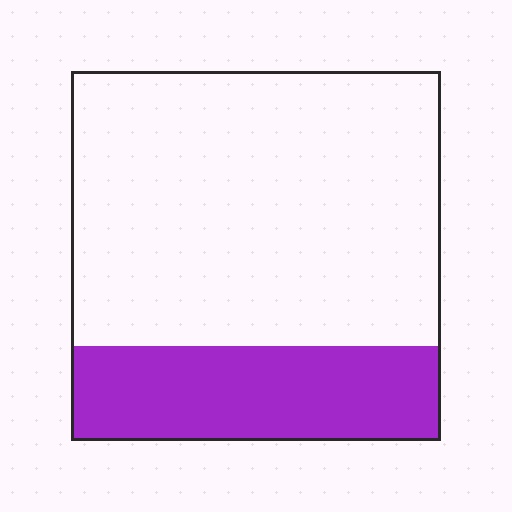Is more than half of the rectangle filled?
No.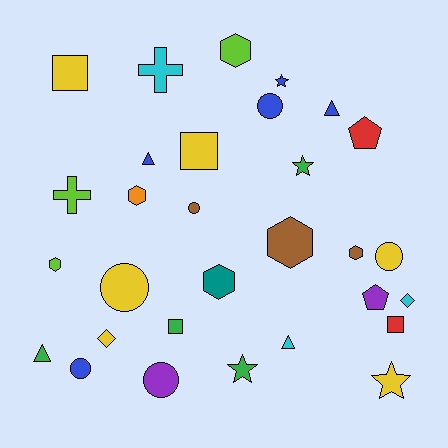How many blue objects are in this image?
There are 5 blue objects.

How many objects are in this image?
There are 30 objects.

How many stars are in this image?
There are 4 stars.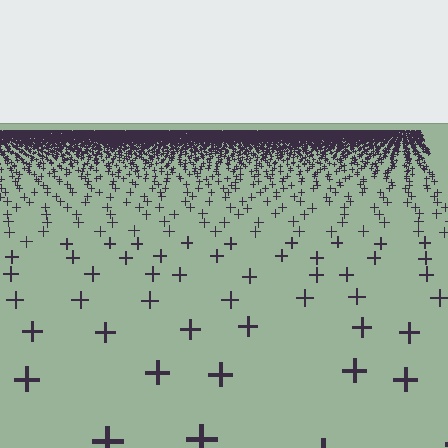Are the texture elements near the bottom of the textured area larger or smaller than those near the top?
Larger. Near the bottom, elements are closer to the viewer and appear at a bigger on-screen size.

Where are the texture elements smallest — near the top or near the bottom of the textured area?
Near the top.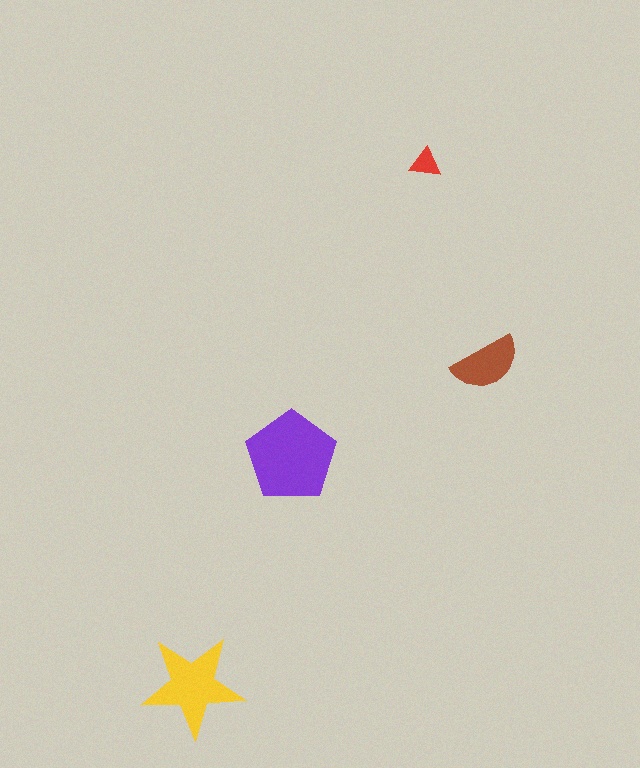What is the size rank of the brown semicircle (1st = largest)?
3rd.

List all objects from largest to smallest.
The purple pentagon, the yellow star, the brown semicircle, the red triangle.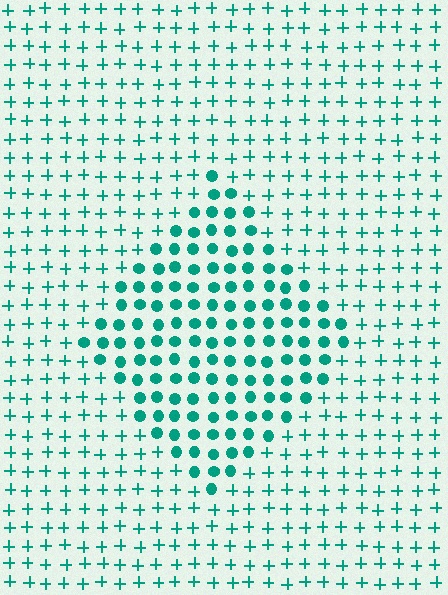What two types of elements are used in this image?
The image uses circles inside the diamond region and plus signs outside it.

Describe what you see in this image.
The image is filled with small teal elements arranged in a uniform grid. A diamond-shaped region contains circles, while the surrounding area contains plus signs. The boundary is defined purely by the change in element shape.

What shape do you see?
I see a diamond.